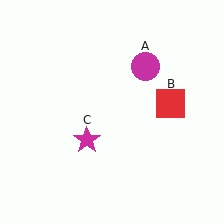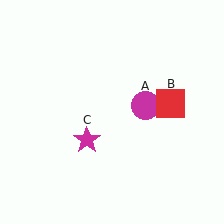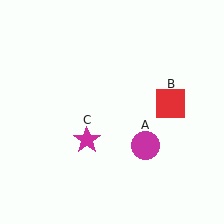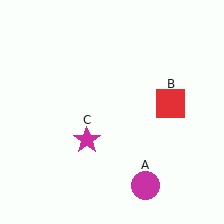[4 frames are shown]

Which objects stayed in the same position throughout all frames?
Red square (object B) and magenta star (object C) remained stationary.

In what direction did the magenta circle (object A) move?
The magenta circle (object A) moved down.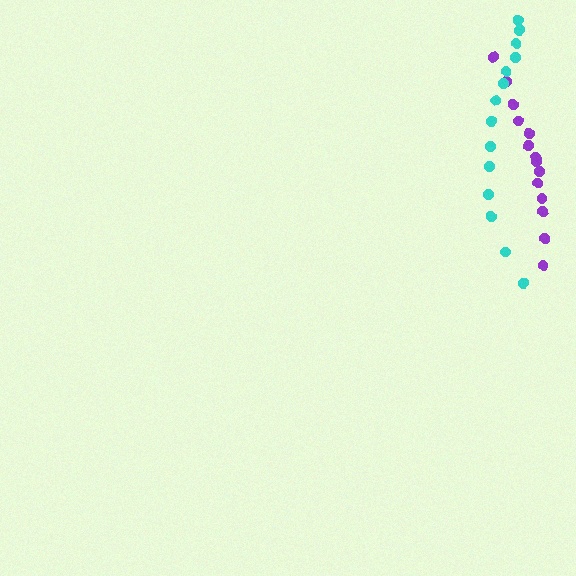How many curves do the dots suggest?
There are 2 distinct paths.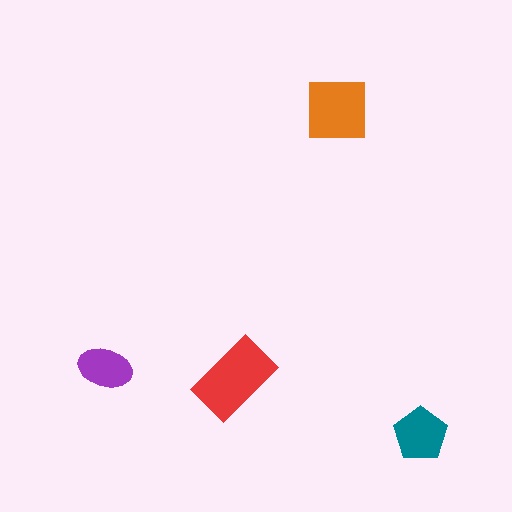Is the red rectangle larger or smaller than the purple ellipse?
Larger.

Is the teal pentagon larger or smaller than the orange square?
Smaller.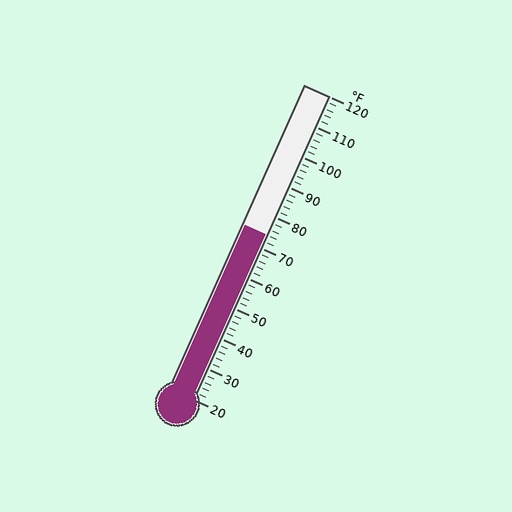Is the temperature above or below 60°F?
The temperature is above 60°F.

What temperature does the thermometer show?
The thermometer shows approximately 74°F.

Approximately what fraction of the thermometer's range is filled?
The thermometer is filled to approximately 55% of its range.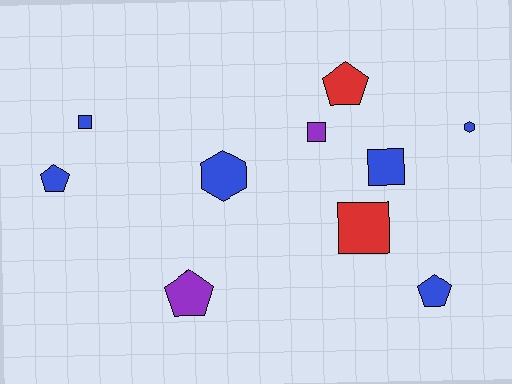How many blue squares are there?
There are 2 blue squares.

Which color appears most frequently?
Blue, with 6 objects.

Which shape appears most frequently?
Pentagon, with 4 objects.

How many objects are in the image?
There are 10 objects.